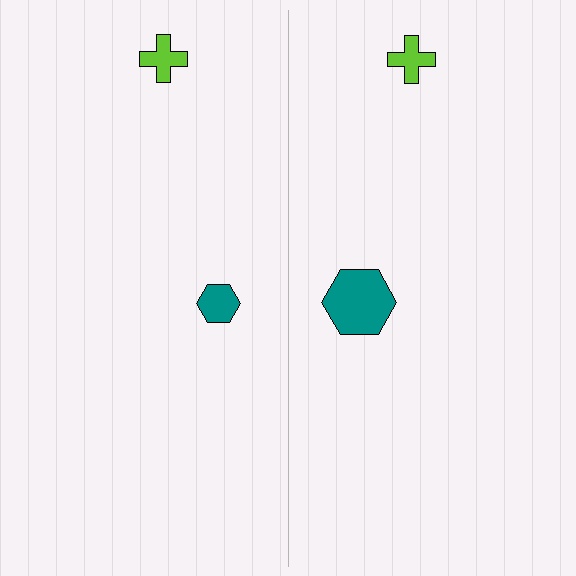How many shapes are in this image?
There are 4 shapes in this image.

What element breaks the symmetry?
The teal hexagon on the right side has a different size than its mirror counterpart.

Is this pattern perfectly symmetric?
No, the pattern is not perfectly symmetric. The teal hexagon on the right side has a different size than its mirror counterpart.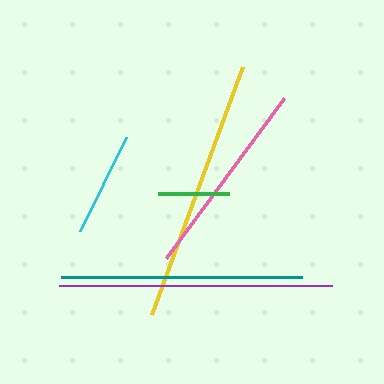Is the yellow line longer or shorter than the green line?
The yellow line is longer than the green line.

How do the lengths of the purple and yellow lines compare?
The purple and yellow lines are approximately the same length.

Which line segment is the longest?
The purple line is the longest at approximately 273 pixels.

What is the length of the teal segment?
The teal segment is approximately 241 pixels long.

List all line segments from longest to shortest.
From longest to shortest: purple, yellow, teal, pink, cyan, green.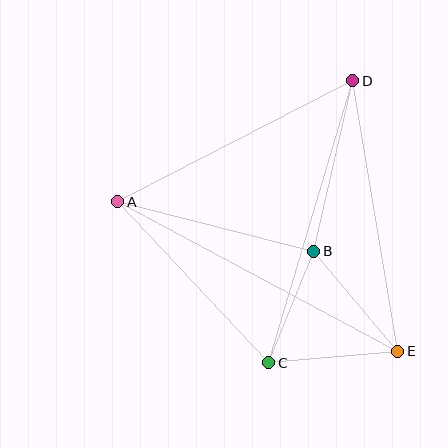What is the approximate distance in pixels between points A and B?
The distance between A and B is approximately 202 pixels.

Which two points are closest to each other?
Points B and C are closest to each other.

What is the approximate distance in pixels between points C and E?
The distance between C and E is approximately 129 pixels.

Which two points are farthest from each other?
Points A and E are farthest from each other.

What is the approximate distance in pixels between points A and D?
The distance between A and D is approximately 264 pixels.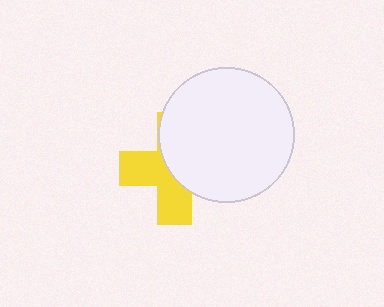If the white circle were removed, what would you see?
You would see the complete yellow cross.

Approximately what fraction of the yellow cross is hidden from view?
Roughly 54% of the yellow cross is hidden behind the white circle.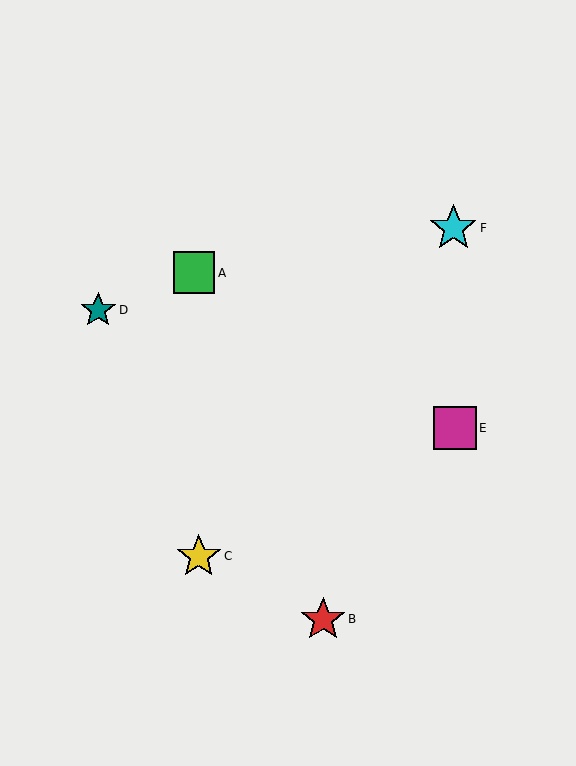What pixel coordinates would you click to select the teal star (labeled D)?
Click at (98, 310) to select the teal star D.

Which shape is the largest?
The cyan star (labeled F) is the largest.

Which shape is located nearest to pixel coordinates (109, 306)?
The teal star (labeled D) at (98, 310) is nearest to that location.